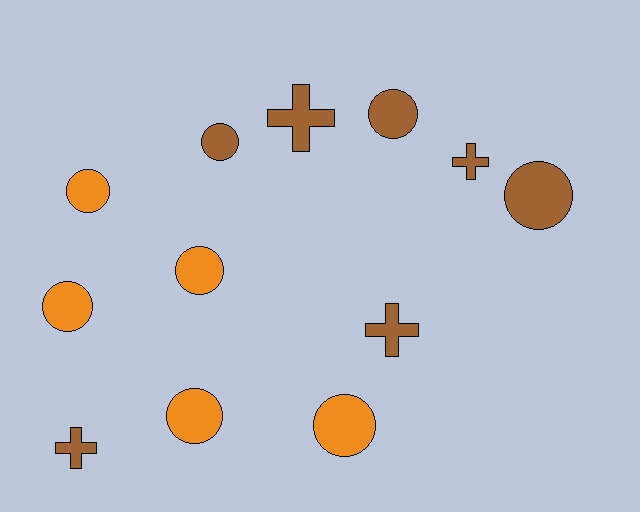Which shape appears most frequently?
Circle, with 8 objects.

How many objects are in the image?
There are 12 objects.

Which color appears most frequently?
Brown, with 7 objects.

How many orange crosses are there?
There are no orange crosses.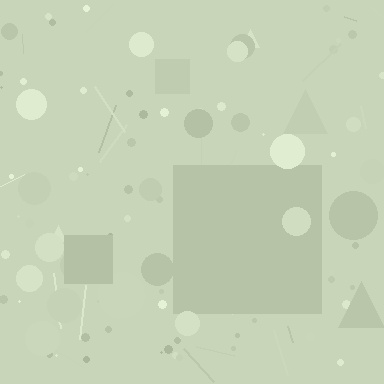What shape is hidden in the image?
A square is hidden in the image.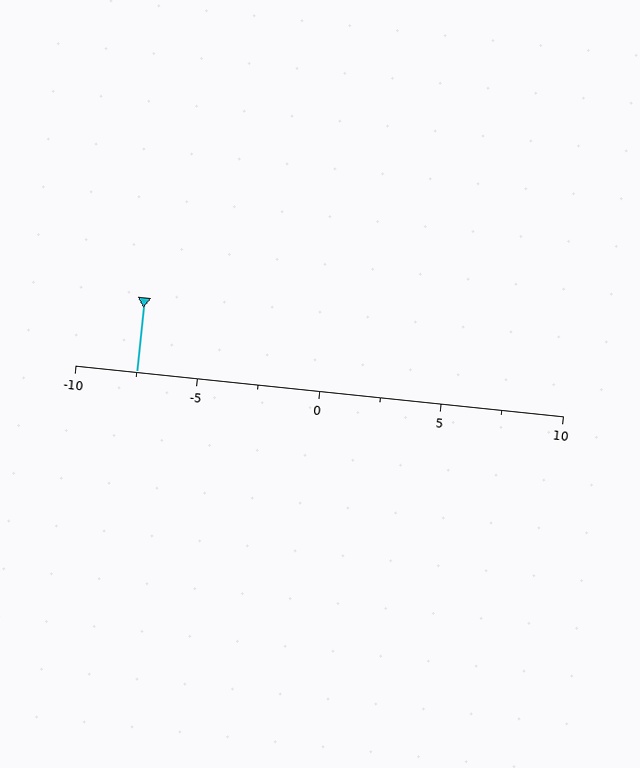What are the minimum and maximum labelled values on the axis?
The axis runs from -10 to 10.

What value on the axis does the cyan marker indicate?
The marker indicates approximately -7.5.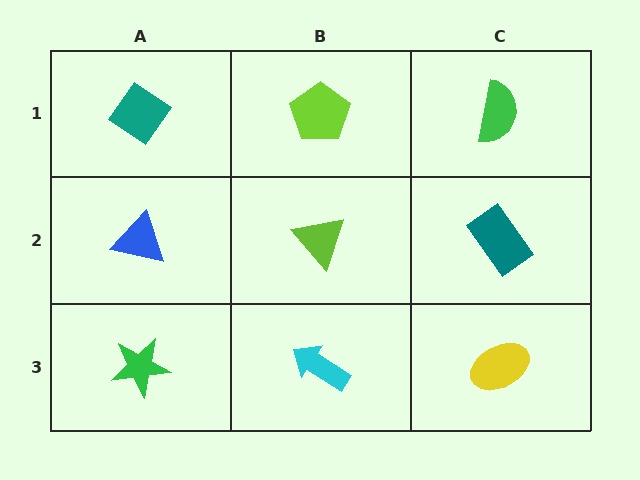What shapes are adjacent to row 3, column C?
A teal rectangle (row 2, column C), a cyan arrow (row 3, column B).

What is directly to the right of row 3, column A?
A cyan arrow.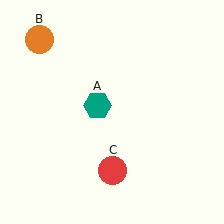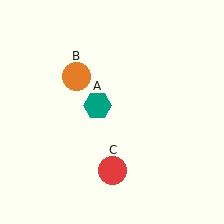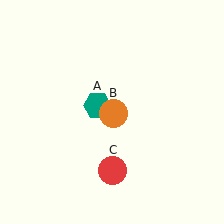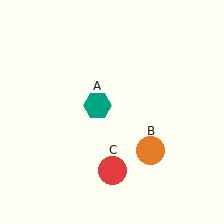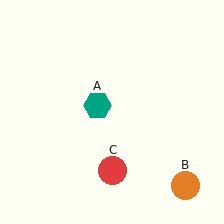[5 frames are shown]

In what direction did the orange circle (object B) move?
The orange circle (object B) moved down and to the right.